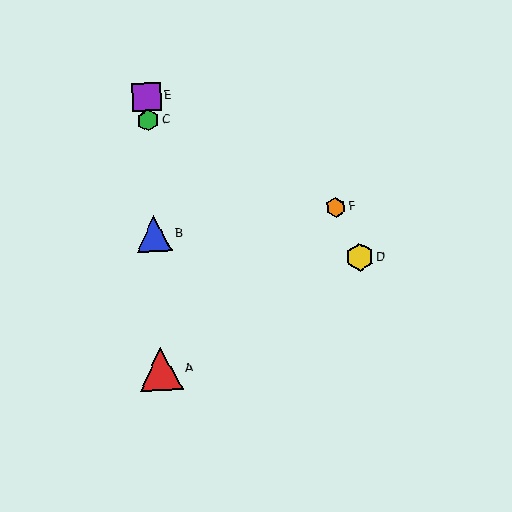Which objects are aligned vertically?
Objects A, B, C, E are aligned vertically.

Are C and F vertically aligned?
No, C is at x≈148 and F is at x≈336.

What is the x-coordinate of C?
Object C is at x≈148.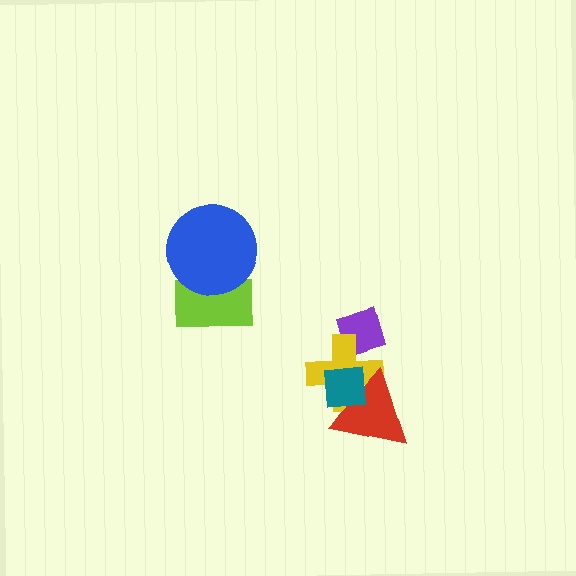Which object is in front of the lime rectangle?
The blue circle is in front of the lime rectangle.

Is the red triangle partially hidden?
Yes, it is partially covered by another shape.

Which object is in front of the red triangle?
The teal square is in front of the red triangle.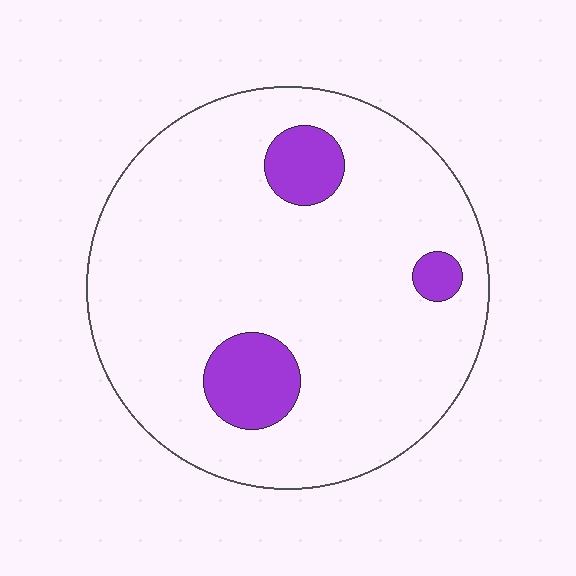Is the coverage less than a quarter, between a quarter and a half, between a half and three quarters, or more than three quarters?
Less than a quarter.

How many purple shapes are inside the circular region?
3.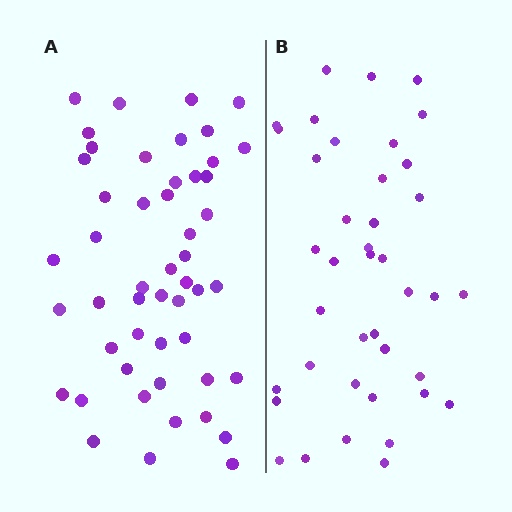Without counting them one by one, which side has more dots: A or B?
Region A (the left region) has more dots.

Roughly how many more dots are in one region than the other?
Region A has roughly 10 or so more dots than region B.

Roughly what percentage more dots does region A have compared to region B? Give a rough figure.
About 25% more.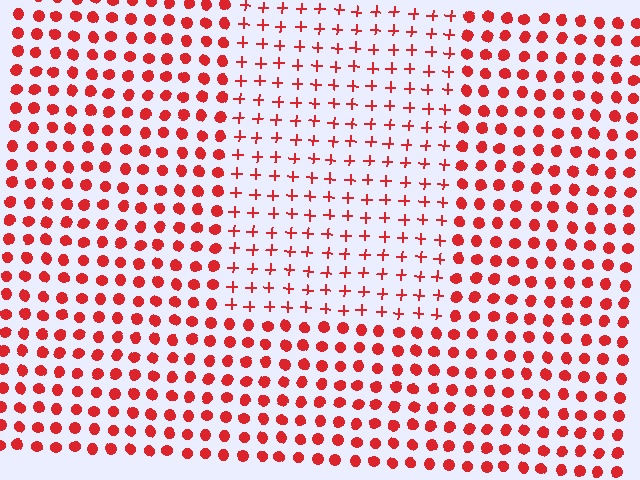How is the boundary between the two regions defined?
The boundary is defined by a change in element shape: plus signs inside vs. circles outside. All elements share the same color and spacing.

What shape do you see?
I see a rectangle.